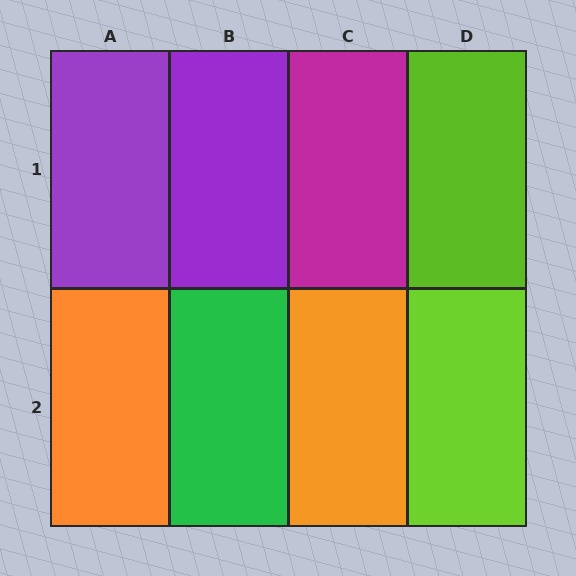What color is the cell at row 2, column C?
Orange.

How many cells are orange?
2 cells are orange.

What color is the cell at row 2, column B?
Green.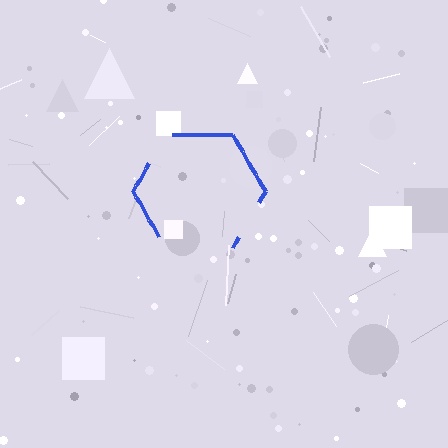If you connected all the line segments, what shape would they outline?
They would outline a hexagon.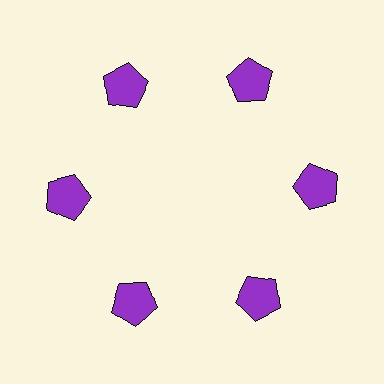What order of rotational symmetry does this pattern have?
This pattern has 6-fold rotational symmetry.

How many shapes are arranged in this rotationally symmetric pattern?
There are 6 shapes, arranged in 6 groups of 1.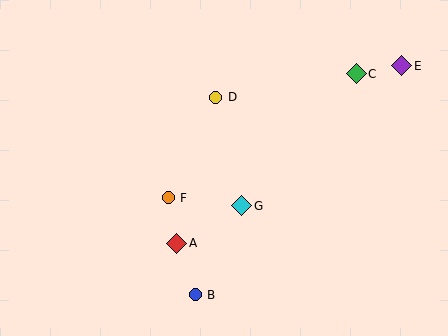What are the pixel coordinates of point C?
Point C is at (356, 74).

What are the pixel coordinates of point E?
Point E is at (402, 66).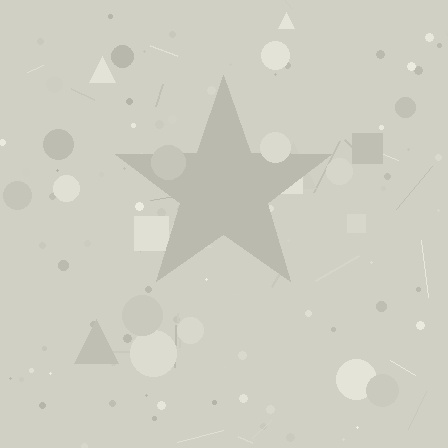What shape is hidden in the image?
A star is hidden in the image.